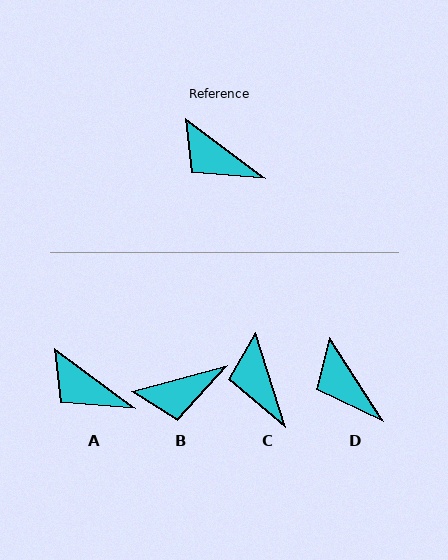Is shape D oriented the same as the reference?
No, it is off by about 21 degrees.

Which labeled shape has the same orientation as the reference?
A.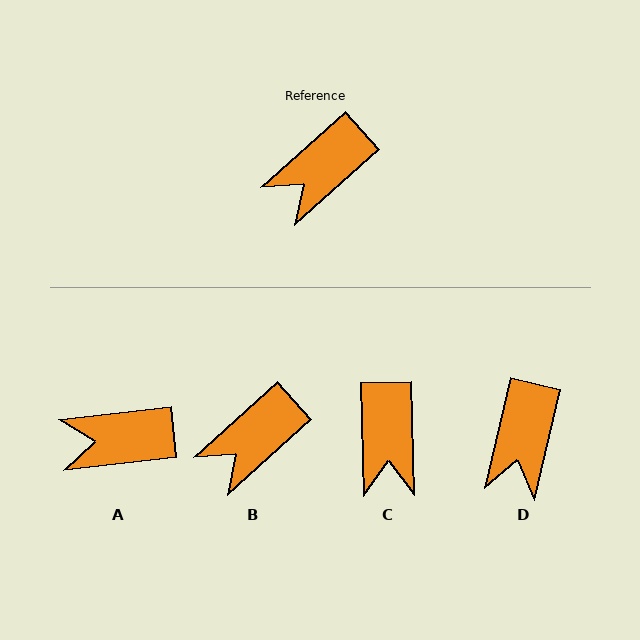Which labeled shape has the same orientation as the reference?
B.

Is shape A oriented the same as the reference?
No, it is off by about 35 degrees.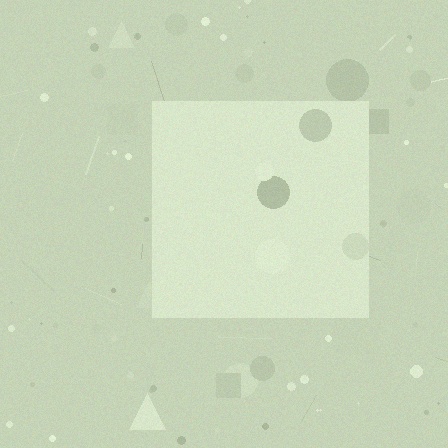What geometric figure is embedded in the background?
A square is embedded in the background.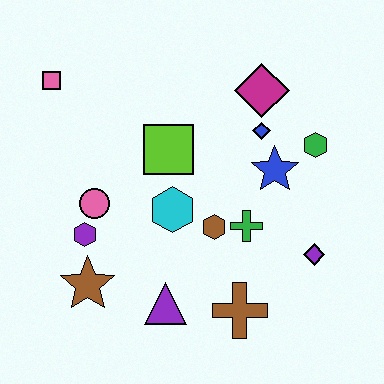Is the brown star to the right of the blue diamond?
No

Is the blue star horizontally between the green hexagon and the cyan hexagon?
Yes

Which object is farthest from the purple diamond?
The pink square is farthest from the purple diamond.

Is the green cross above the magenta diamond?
No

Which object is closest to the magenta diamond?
The blue diamond is closest to the magenta diamond.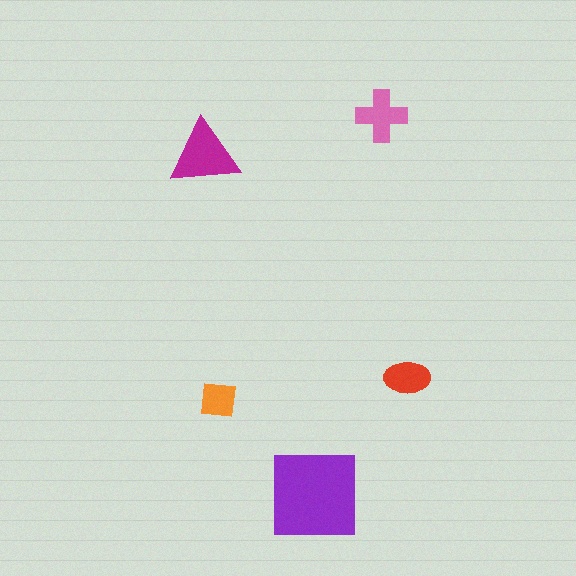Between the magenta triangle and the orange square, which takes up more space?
The magenta triangle.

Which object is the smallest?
The orange square.